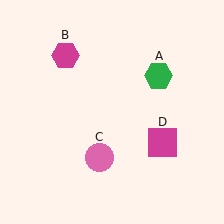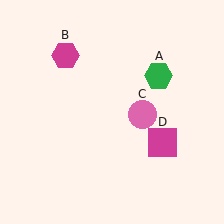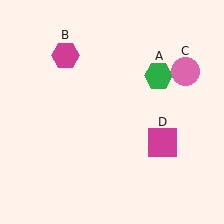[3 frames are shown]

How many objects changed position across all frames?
1 object changed position: pink circle (object C).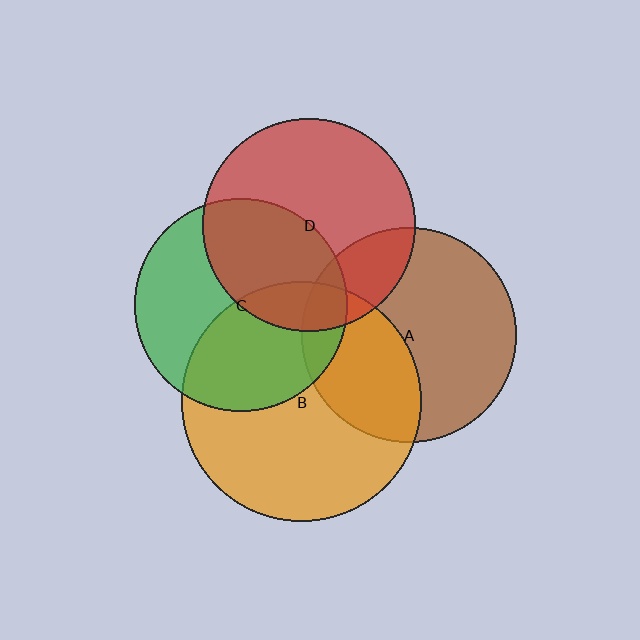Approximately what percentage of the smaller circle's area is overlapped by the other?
Approximately 45%.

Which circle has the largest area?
Circle B (orange).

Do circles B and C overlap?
Yes.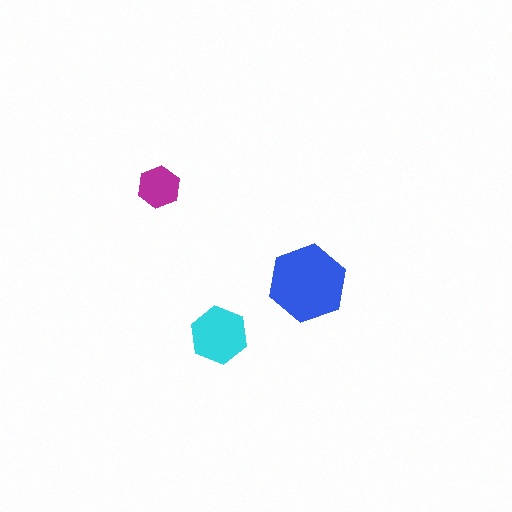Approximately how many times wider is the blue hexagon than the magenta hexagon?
About 2 times wider.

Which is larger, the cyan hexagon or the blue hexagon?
The blue one.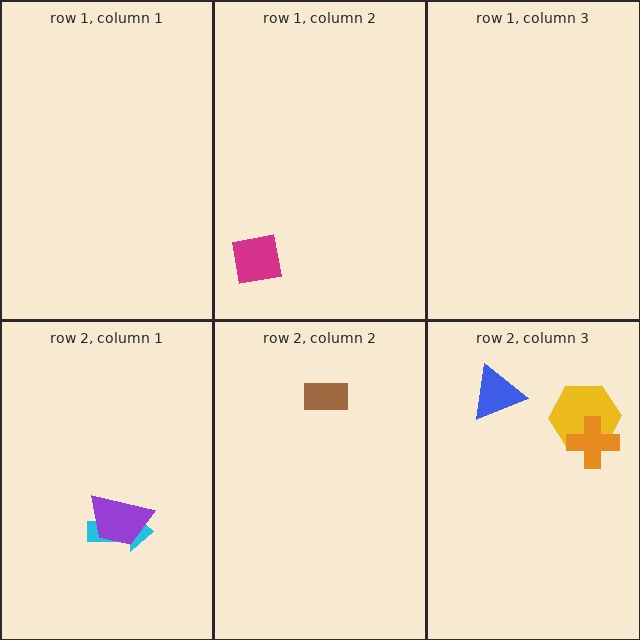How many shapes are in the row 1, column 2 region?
1.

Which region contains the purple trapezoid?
The row 2, column 1 region.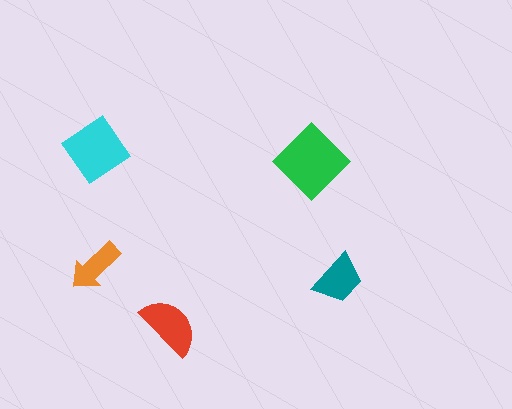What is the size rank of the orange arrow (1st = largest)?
5th.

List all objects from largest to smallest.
The green diamond, the cyan diamond, the red semicircle, the teal trapezoid, the orange arrow.